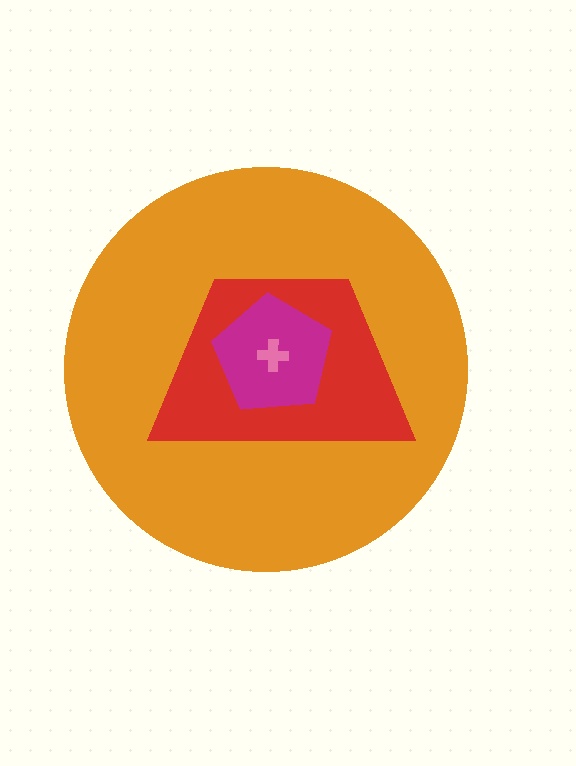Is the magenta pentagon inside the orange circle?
Yes.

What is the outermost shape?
The orange circle.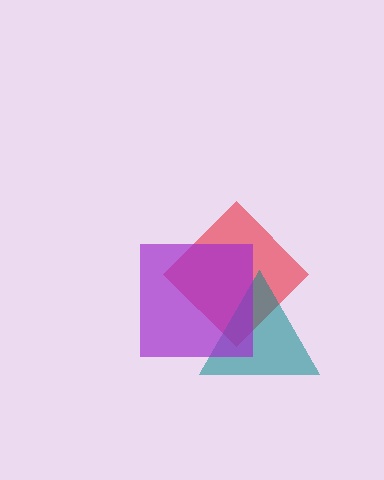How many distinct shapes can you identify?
There are 3 distinct shapes: a red diamond, a teal triangle, a purple square.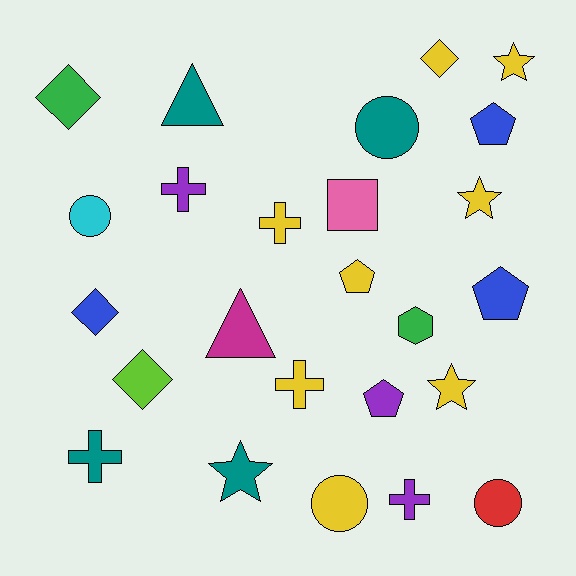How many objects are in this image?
There are 25 objects.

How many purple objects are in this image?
There are 3 purple objects.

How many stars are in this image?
There are 4 stars.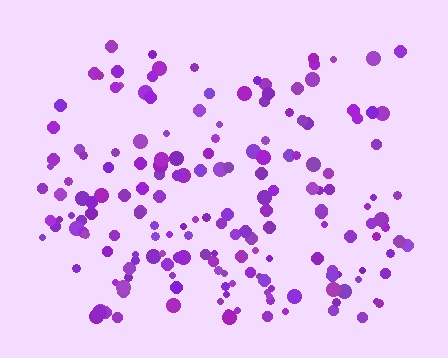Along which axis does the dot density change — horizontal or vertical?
Vertical.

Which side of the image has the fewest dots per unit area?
The top.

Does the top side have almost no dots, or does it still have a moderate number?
Still a moderate number, just noticeably fewer than the bottom.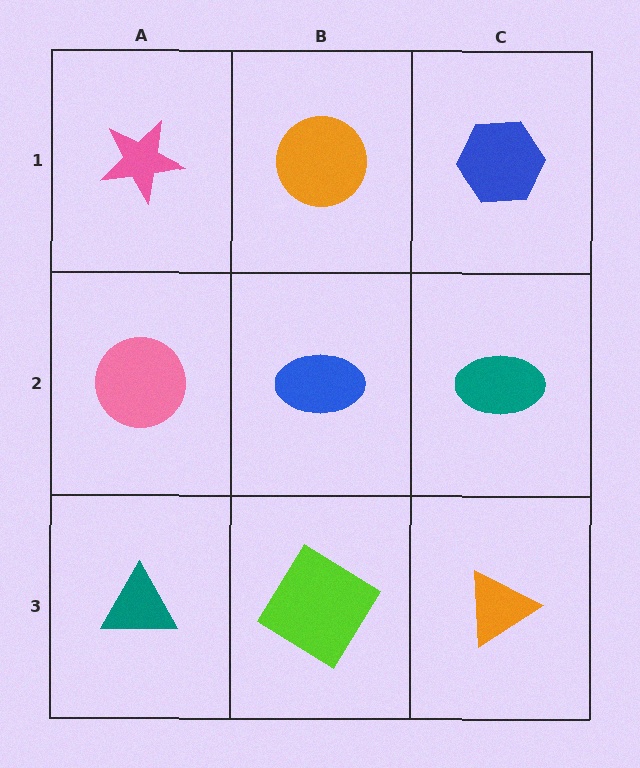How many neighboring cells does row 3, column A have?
2.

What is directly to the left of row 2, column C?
A blue ellipse.